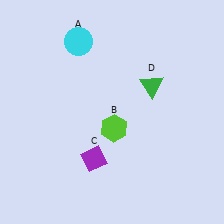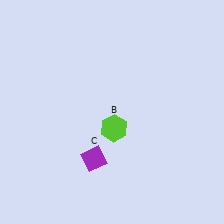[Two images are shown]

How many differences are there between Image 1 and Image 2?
There are 2 differences between the two images.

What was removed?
The green triangle (D), the cyan circle (A) were removed in Image 2.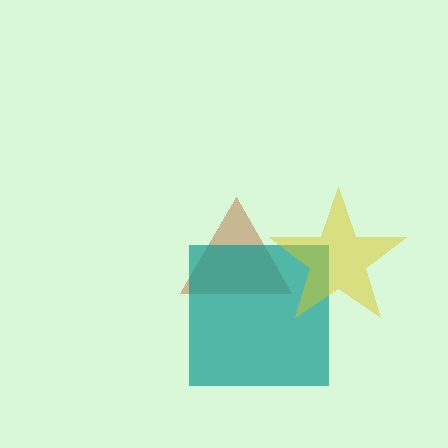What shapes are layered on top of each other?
The layered shapes are: a brown triangle, a teal square, a yellow star.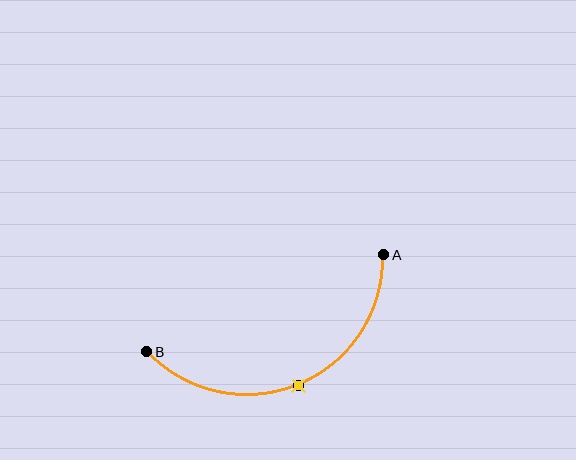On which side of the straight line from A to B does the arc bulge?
The arc bulges below the straight line connecting A and B.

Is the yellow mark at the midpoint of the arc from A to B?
Yes. The yellow mark lies on the arc at equal arc-length from both A and B — it is the arc midpoint.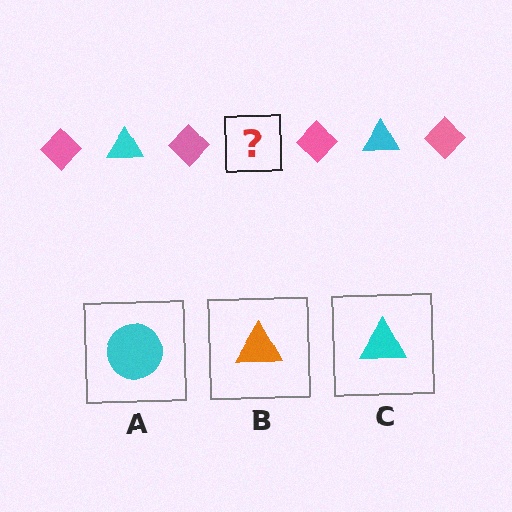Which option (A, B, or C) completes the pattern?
C.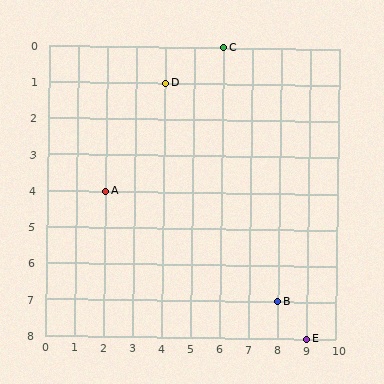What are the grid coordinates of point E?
Point E is at grid coordinates (9, 8).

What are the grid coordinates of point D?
Point D is at grid coordinates (4, 1).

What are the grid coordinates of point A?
Point A is at grid coordinates (2, 4).